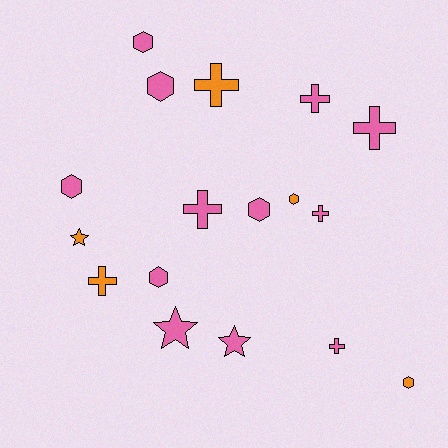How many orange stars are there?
There is 1 orange star.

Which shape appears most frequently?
Hexagon, with 7 objects.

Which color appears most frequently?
Pink, with 12 objects.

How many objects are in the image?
There are 17 objects.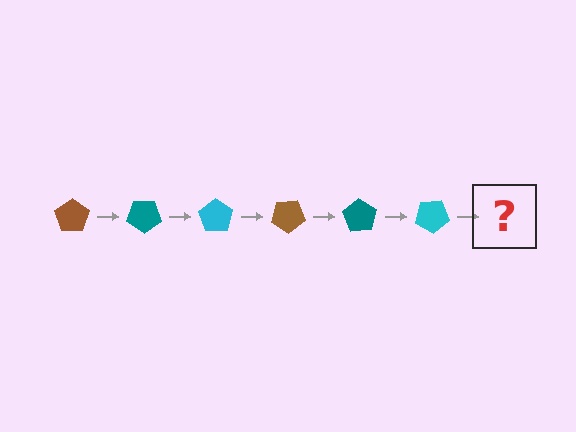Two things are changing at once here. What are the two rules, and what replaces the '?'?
The two rules are that it rotates 35 degrees each step and the color cycles through brown, teal, and cyan. The '?' should be a brown pentagon, rotated 210 degrees from the start.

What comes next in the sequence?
The next element should be a brown pentagon, rotated 210 degrees from the start.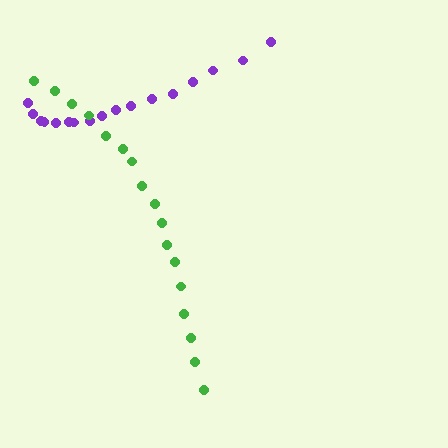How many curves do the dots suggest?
There are 2 distinct paths.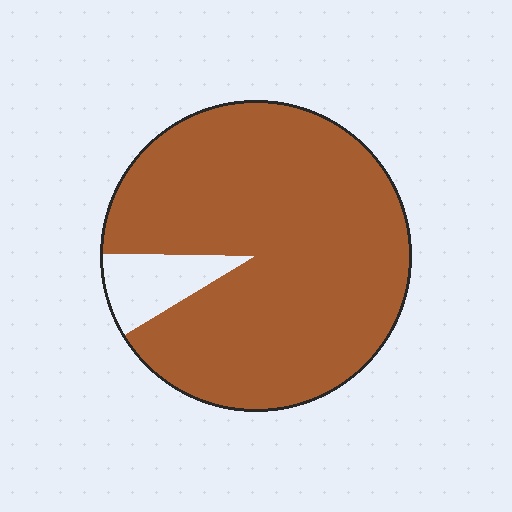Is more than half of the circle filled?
Yes.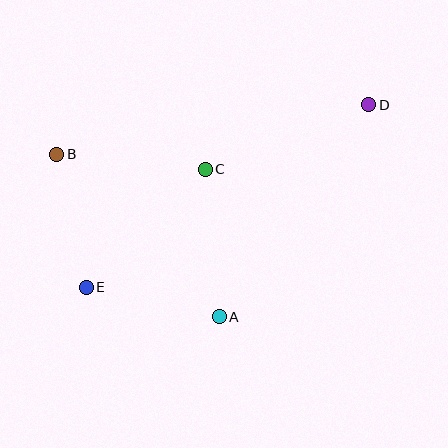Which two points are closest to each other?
Points A and E are closest to each other.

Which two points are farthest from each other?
Points D and E are farthest from each other.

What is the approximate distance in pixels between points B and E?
The distance between B and E is approximately 136 pixels.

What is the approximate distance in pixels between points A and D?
The distance between A and D is approximately 260 pixels.